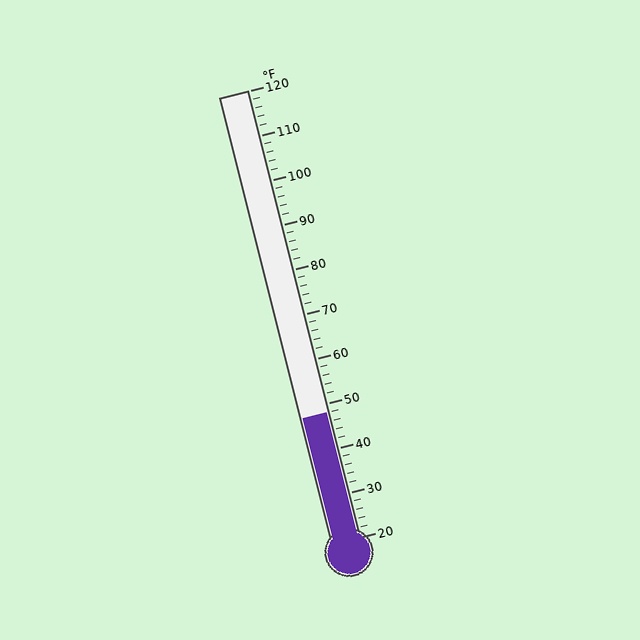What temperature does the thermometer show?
The thermometer shows approximately 48°F.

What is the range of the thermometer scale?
The thermometer scale ranges from 20°F to 120°F.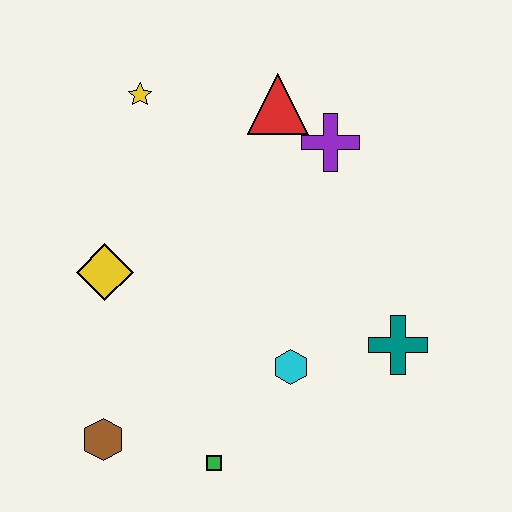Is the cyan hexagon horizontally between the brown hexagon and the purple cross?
Yes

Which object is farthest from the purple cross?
The brown hexagon is farthest from the purple cross.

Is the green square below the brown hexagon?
Yes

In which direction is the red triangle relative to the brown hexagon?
The red triangle is above the brown hexagon.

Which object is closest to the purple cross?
The red triangle is closest to the purple cross.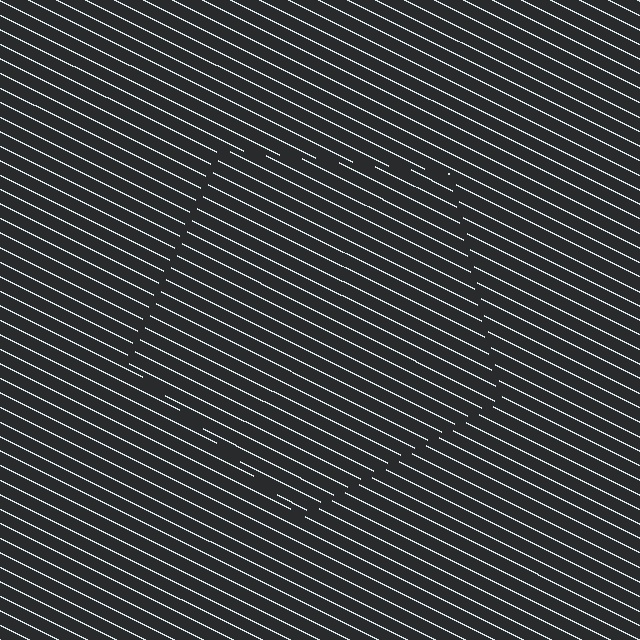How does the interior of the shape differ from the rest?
The interior of the shape contains the same grating, shifted by half a period — the contour is defined by the phase discontinuity where line-ends from the inner and outer gratings abut.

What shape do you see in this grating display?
An illusory pentagon. The interior of the shape contains the same grating, shifted by half a period — the contour is defined by the phase discontinuity where line-ends from the inner and outer gratings abut.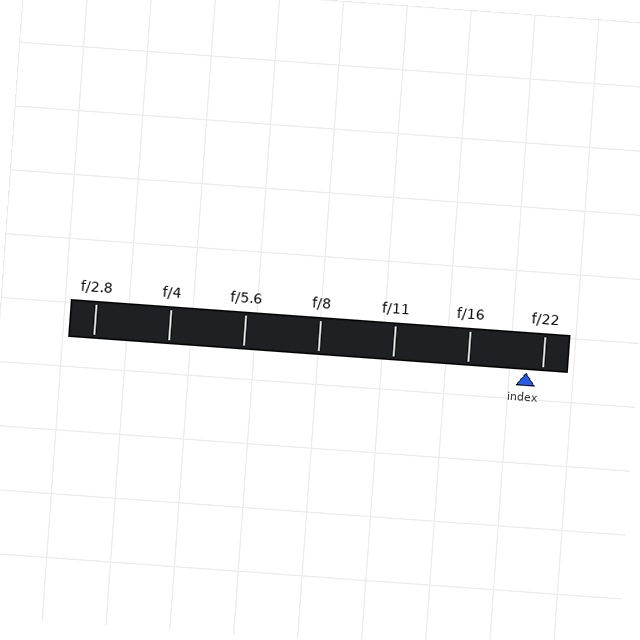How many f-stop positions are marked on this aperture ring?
There are 7 f-stop positions marked.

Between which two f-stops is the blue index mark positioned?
The index mark is between f/16 and f/22.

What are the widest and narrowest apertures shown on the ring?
The widest aperture shown is f/2.8 and the narrowest is f/22.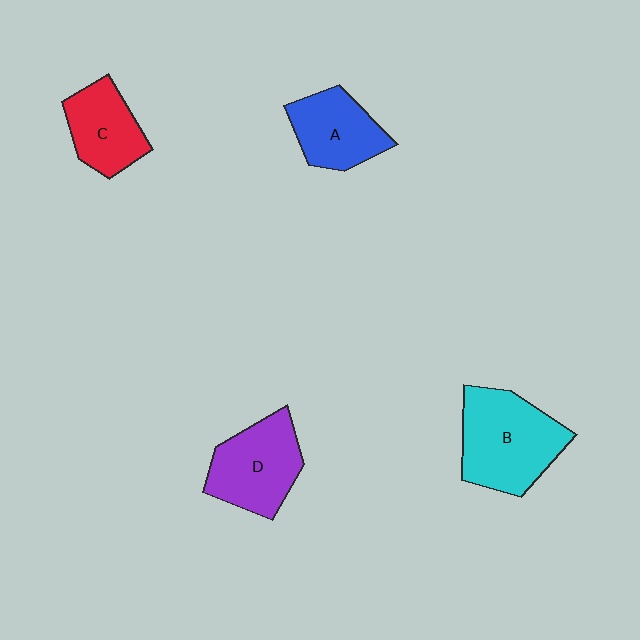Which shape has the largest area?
Shape B (cyan).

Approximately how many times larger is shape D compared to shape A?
Approximately 1.2 times.